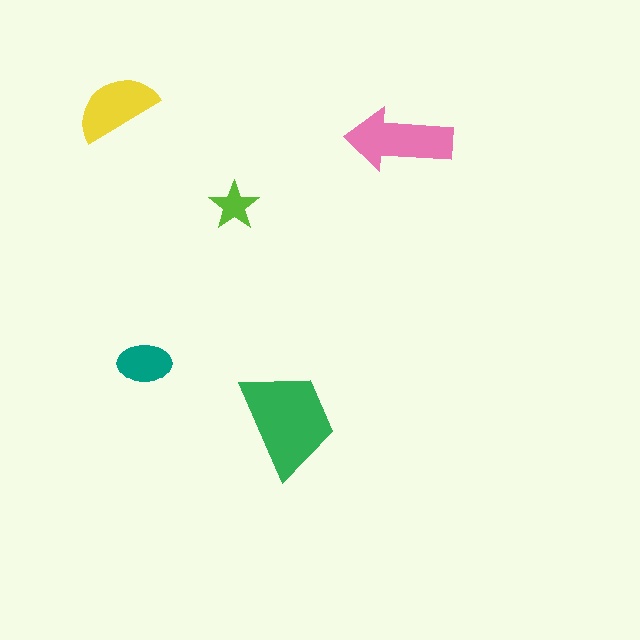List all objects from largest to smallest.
The green trapezoid, the pink arrow, the yellow semicircle, the teal ellipse, the lime star.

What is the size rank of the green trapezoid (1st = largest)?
1st.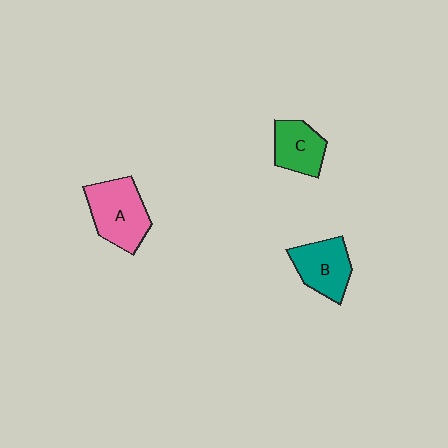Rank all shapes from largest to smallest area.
From largest to smallest: A (pink), B (teal), C (green).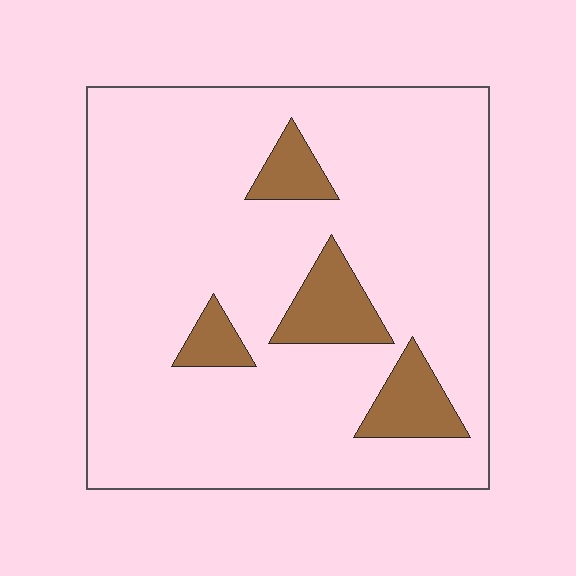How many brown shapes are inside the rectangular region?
4.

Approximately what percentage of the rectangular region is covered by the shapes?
Approximately 10%.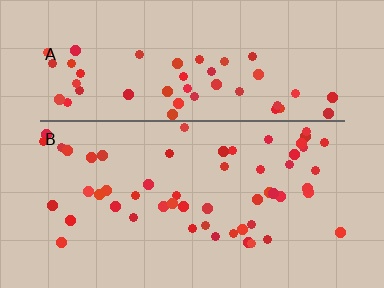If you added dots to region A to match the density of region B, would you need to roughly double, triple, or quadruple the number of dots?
Approximately double.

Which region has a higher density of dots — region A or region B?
B (the bottom).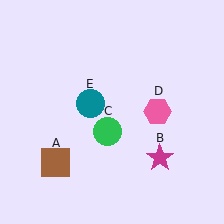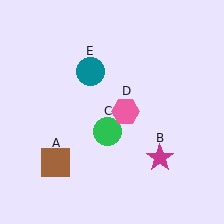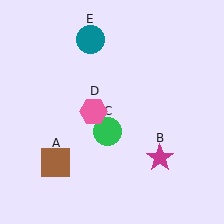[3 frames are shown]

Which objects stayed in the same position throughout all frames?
Brown square (object A) and magenta star (object B) and green circle (object C) remained stationary.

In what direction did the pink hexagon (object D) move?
The pink hexagon (object D) moved left.